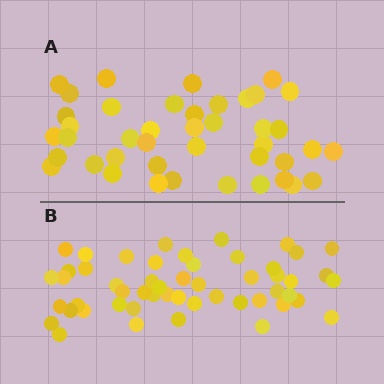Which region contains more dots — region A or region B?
Region B (the bottom region) has more dots.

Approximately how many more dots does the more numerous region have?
Region B has roughly 10 or so more dots than region A.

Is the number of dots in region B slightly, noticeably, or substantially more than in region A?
Region B has only slightly more — the two regions are fairly close. The ratio is roughly 1.2 to 1.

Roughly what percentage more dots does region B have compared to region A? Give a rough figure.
About 25% more.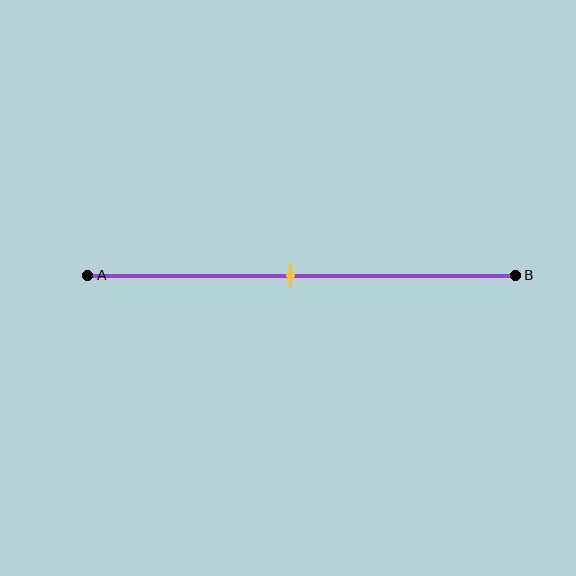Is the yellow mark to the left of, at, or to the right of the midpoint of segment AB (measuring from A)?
The yellow mark is approximately at the midpoint of segment AB.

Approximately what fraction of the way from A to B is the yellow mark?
The yellow mark is approximately 45% of the way from A to B.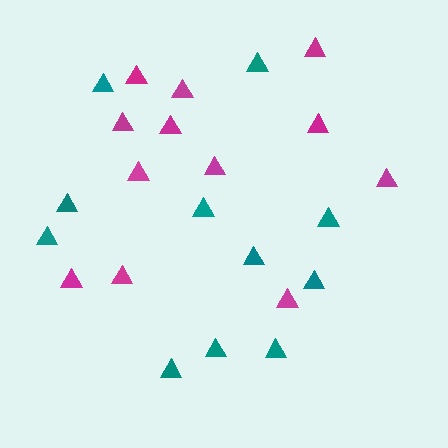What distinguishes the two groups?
There are 2 groups: one group of magenta triangles (12) and one group of teal triangles (11).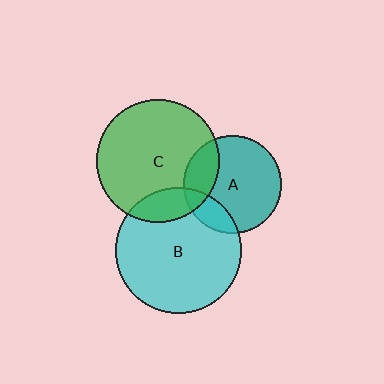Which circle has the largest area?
Circle B (cyan).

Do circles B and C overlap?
Yes.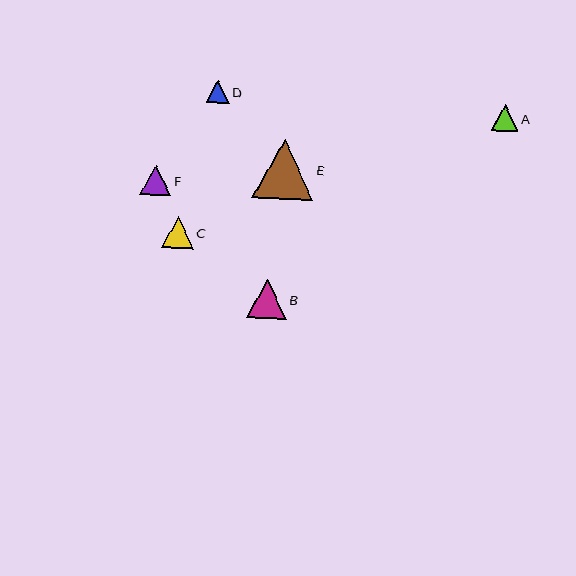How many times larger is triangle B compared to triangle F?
Triangle B is approximately 1.3 times the size of triangle F.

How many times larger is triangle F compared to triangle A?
Triangle F is approximately 1.2 times the size of triangle A.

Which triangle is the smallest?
Triangle D is the smallest with a size of approximately 22 pixels.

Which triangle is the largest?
Triangle E is the largest with a size of approximately 60 pixels.